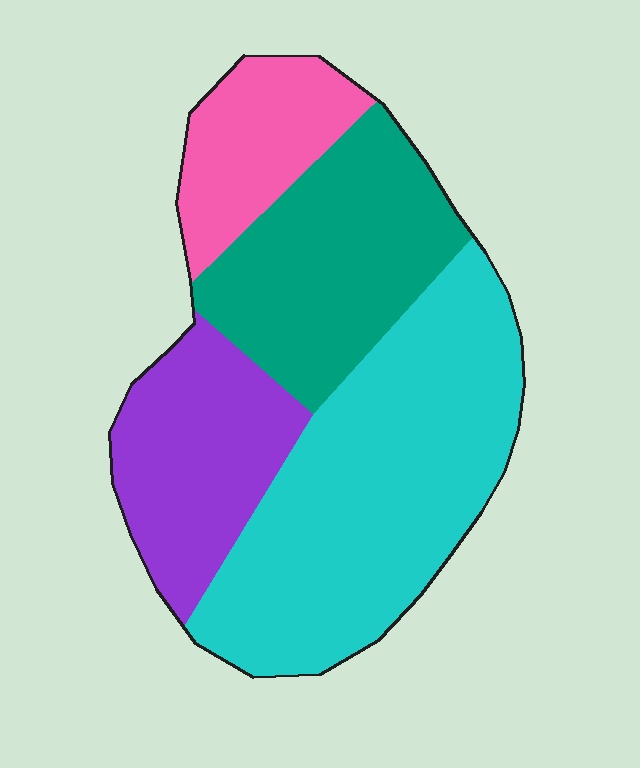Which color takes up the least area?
Pink, at roughly 15%.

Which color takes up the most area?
Cyan, at roughly 40%.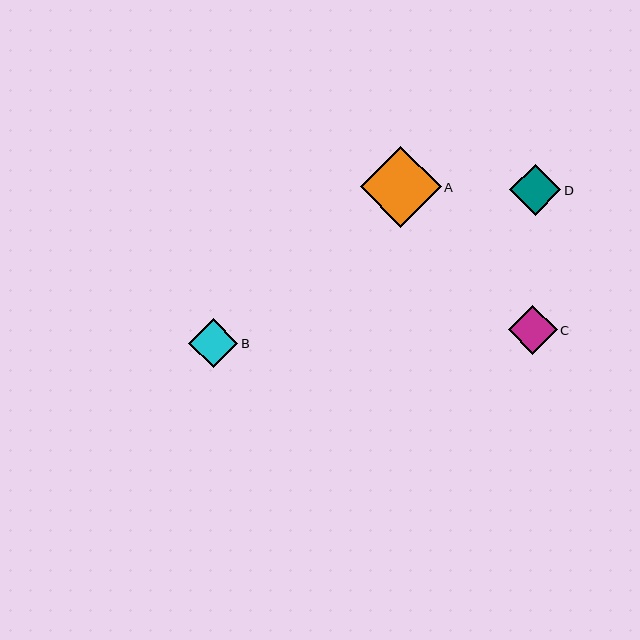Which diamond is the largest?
Diamond A is the largest with a size of approximately 81 pixels.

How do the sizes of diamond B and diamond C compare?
Diamond B and diamond C are approximately the same size.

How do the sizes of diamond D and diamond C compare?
Diamond D and diamond C are approximately the same size.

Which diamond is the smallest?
Diamond C is the smallest with a size of approximately 49 pixels.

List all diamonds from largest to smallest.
From largest to smallest: A, D, B, C.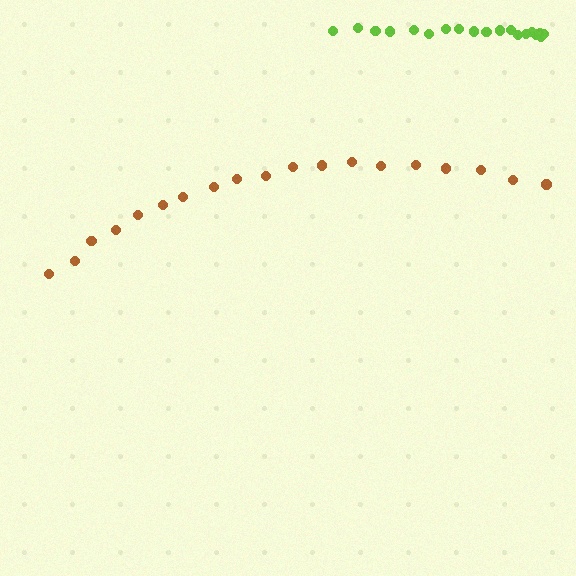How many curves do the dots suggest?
There are 2 distinct paths.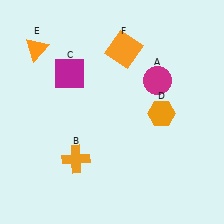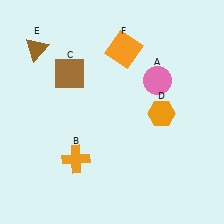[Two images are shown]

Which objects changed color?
A changed from magenta to pink. C changed from magenta to brown. E changed from orange to brown.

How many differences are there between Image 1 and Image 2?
There are 3 differences between the two images.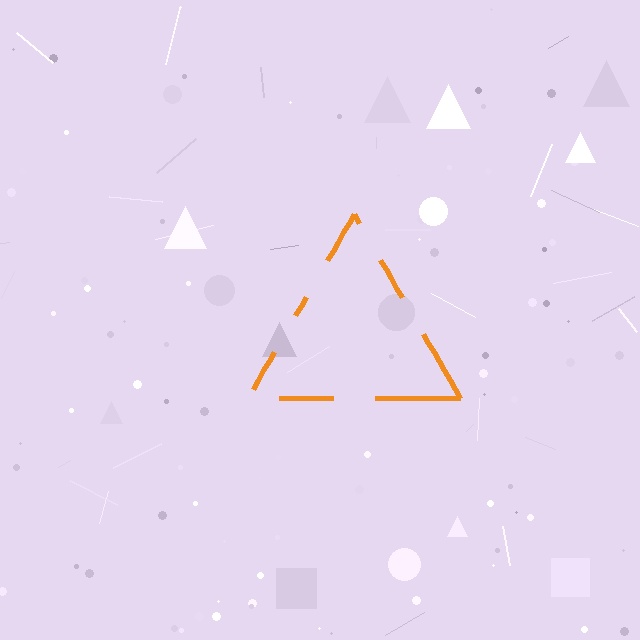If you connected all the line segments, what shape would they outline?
They would outline a triangle.